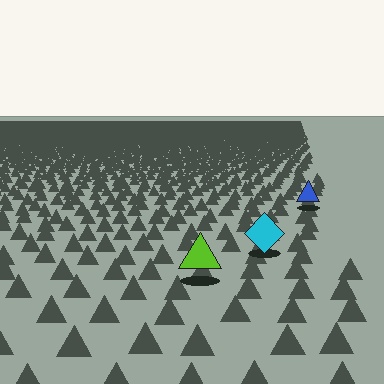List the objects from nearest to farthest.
From nearest to farthest: the lime triangle, the cyan diamond, the blue triangle.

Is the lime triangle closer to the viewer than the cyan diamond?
Yes. The lime triangle is closer — you can tell from the texture gradient: the ground texture is coarser near it.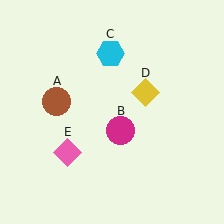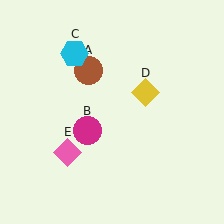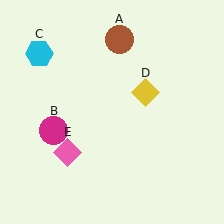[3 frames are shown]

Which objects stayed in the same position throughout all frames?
Yellow diamond (object D) and pink diamond (object E) remained stationary.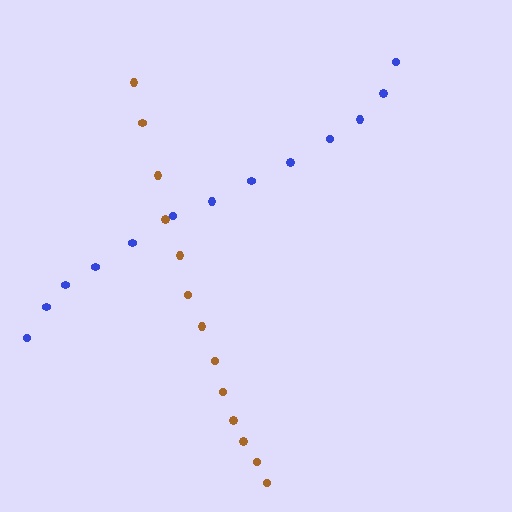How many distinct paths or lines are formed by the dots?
There are 2 distinct paths.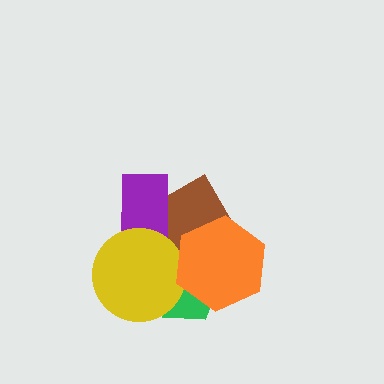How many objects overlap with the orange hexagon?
3 objects overlap with the orange hexagon.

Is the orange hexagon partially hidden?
No, no other shape covers it.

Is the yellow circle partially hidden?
Yes, it is partially covered by another shape.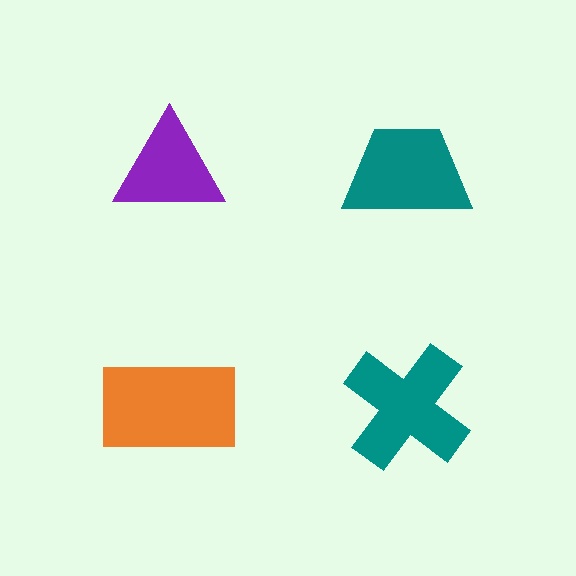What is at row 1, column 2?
A teal trapezoid.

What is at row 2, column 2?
A teal cross.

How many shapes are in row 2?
2 shapes.